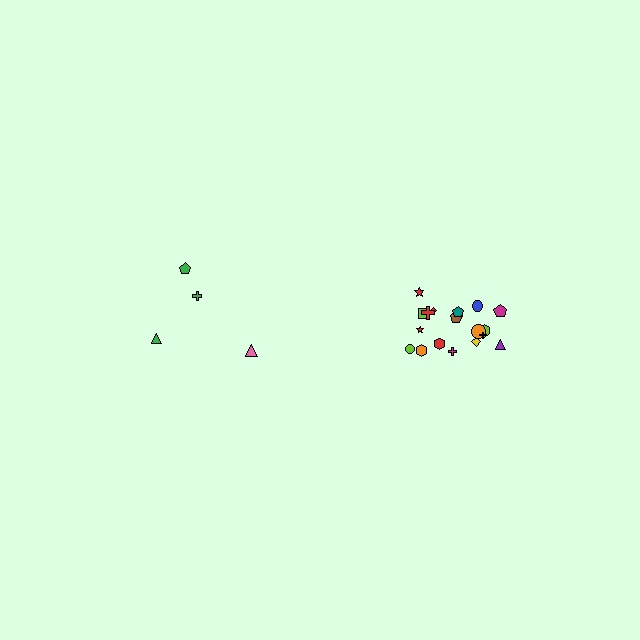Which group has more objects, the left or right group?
The right group.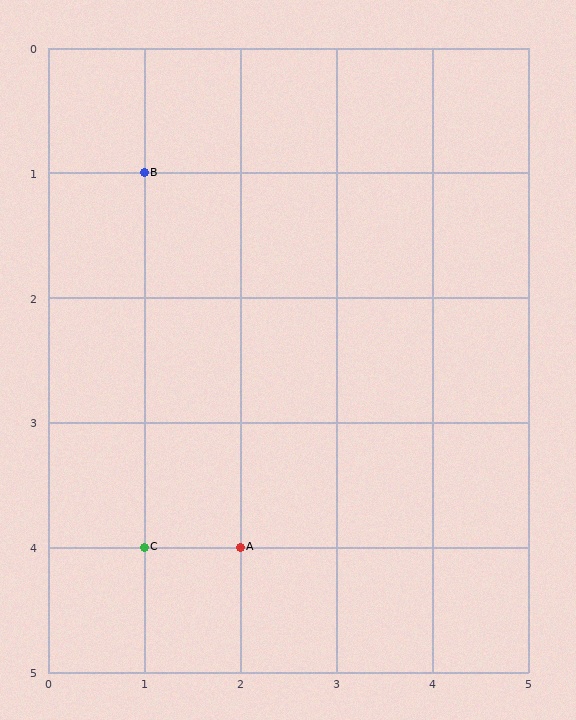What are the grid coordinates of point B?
Point B is at grid coordinates (1, 1).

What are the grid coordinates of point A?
Point A is at grid coordinates (2, 4).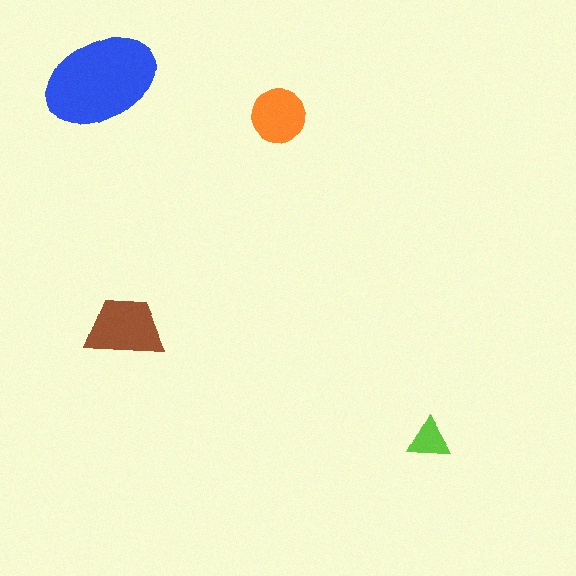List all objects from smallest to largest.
The lime triangle, the orange circle, the brown trapezoid, the blue ellipse.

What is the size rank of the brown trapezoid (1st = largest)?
2nd.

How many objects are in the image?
There are 4 objects in the image.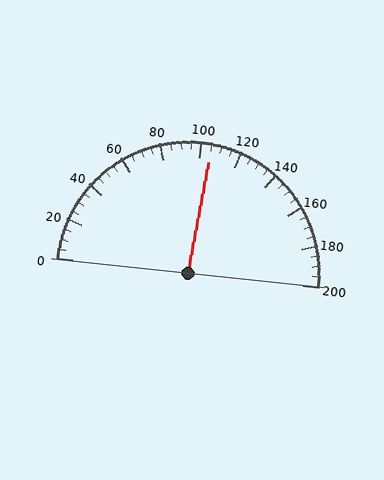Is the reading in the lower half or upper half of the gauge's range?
The reading is in the upper half of the range (0 to 200).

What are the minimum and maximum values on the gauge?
The gauge ranges from 0 to 200.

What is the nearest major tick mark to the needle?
The nearest major tick mark is 100.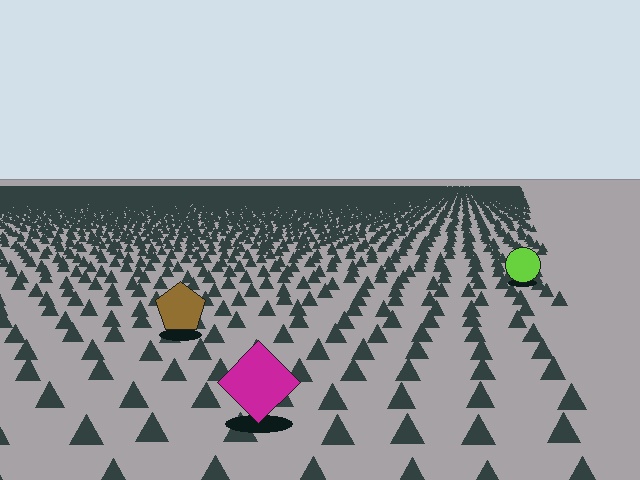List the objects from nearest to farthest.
From nearest to farthest: the magenta diamond, the brown pentagon, the lime circle.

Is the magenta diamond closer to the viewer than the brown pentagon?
Yes. The magenta diamond is closer — you can tell from the texture gradient: the ground texture is coarser near it.